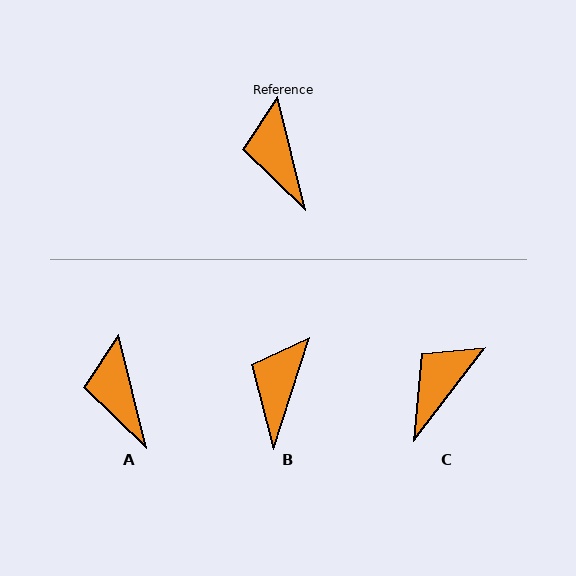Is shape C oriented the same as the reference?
No, it is off by about 51 degrees.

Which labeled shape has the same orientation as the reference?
A.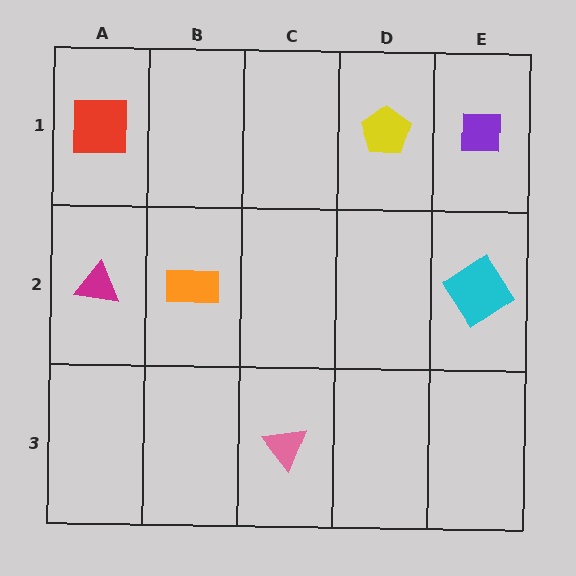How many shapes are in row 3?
1 shape.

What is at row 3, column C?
A pink triangle.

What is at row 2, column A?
A magenta triangle.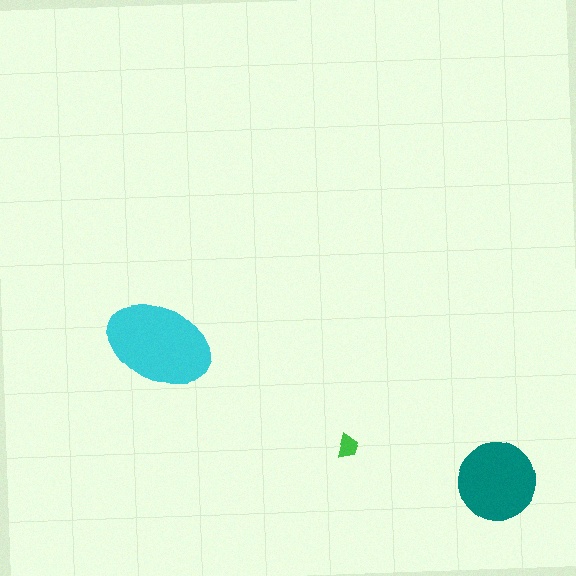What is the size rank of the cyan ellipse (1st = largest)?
1st.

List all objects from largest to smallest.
The cyan ellipse, the teal circle, the green trapezoid.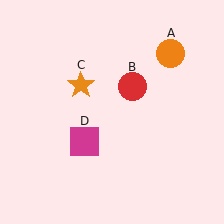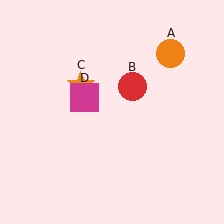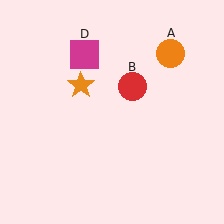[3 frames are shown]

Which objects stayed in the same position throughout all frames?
Orange circle (object A) and red circle (object B) and orange star (object C) remained stationary.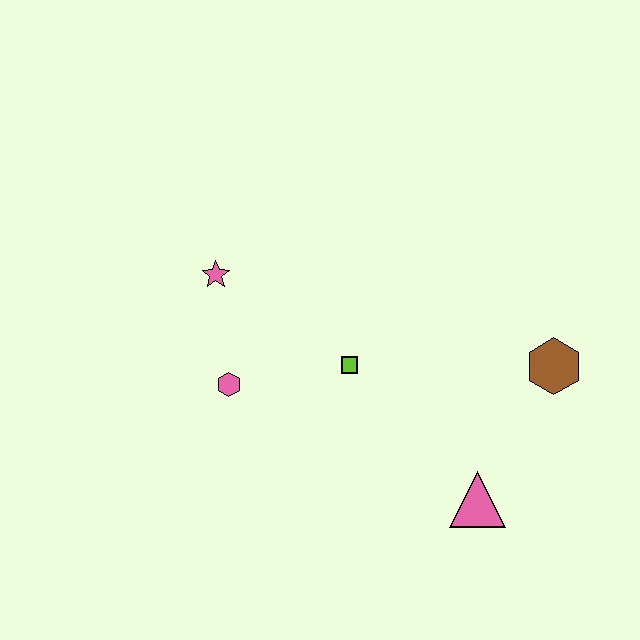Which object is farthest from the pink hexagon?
The brown hexagon is farthest from the pink hexagon.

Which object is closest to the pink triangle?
The brown hexagon is closest to the pink triangle.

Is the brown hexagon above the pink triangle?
Yes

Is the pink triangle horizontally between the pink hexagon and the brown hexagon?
Yes